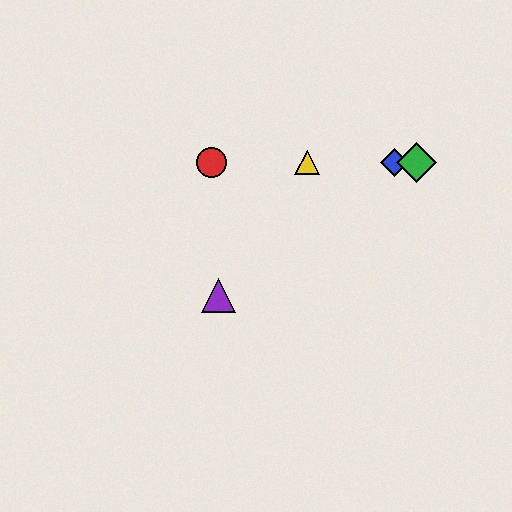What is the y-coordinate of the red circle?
The red circle is at y≈162.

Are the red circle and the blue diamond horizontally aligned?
Yes, both are at y≈162.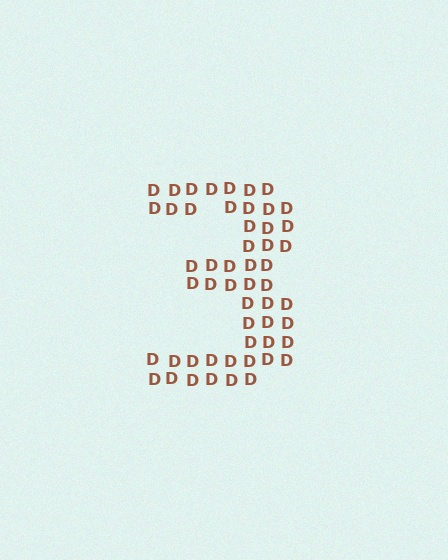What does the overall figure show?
The overall figure shows the digit 3.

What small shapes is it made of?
It is made of small letter D's.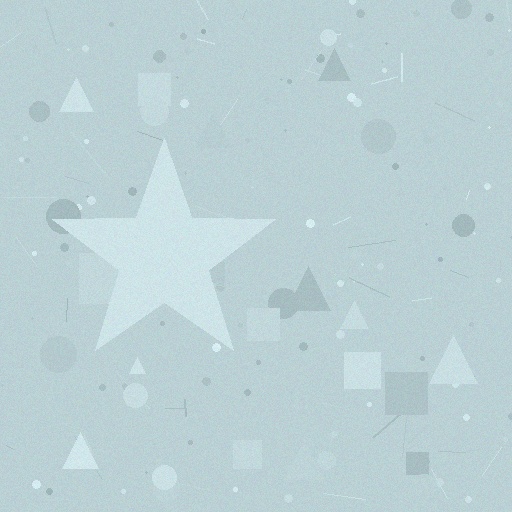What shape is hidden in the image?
A star is hidden in the image.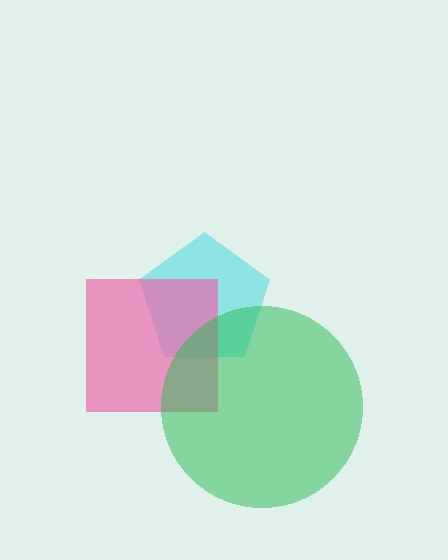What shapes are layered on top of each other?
The layered shapes are: a cyan pentagon, a pink square, a green circle.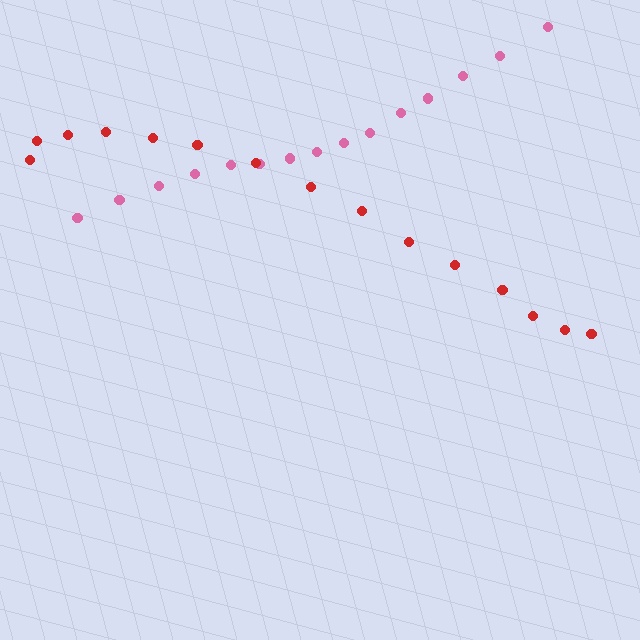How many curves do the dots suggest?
There are 2 distinct paths.